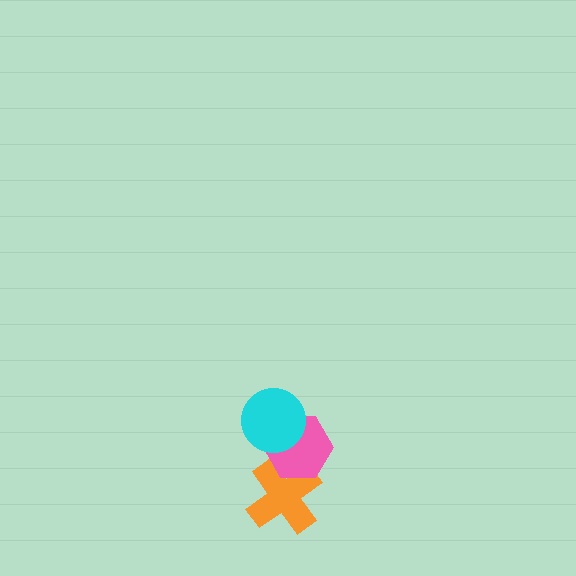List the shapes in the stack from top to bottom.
From top to bottom: the cyan circle, the pink hexagon, the orange cross.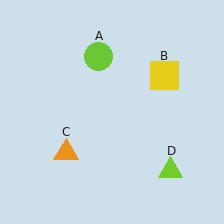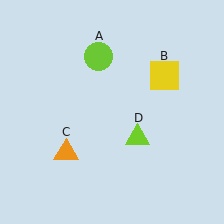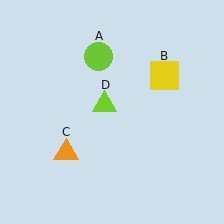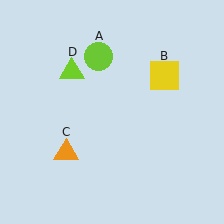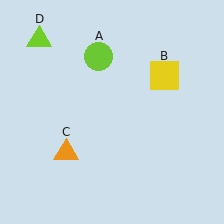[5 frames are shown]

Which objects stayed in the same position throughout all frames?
Lime circle (object A) and yellow square (object B) and orange triangle (object C) remained stationary.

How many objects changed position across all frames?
1 object changed position: lime triangle (object D).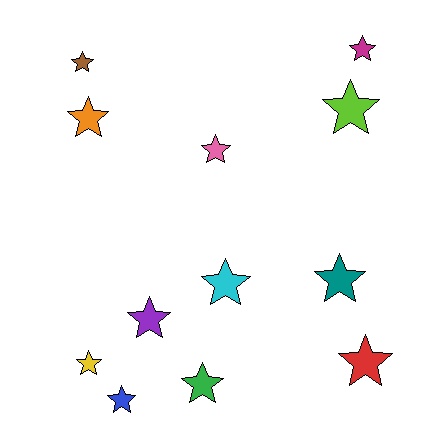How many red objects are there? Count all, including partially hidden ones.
There is 1 red object.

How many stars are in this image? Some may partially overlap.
There are 12 stars.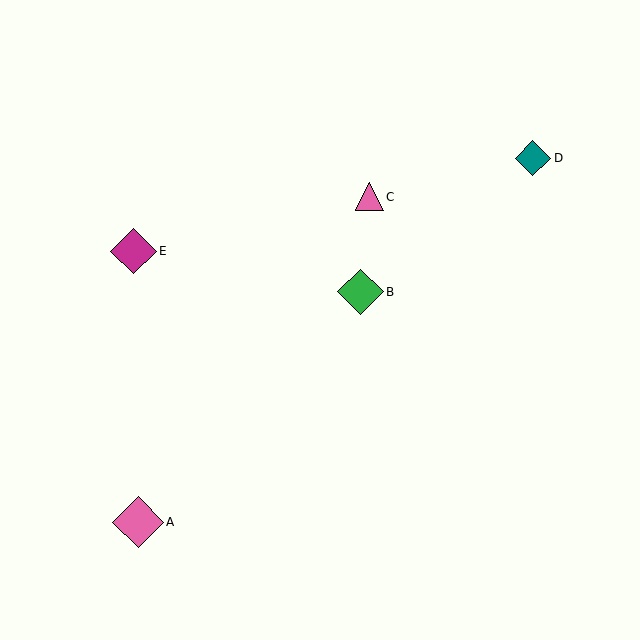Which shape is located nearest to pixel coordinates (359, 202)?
The pink triangle (labeled C) at (369, 197) is nearest to that location.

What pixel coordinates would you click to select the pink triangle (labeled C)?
Click at (369, 197) to select the pink triangle C.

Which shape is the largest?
The pink diamond (labeled A) is the largest.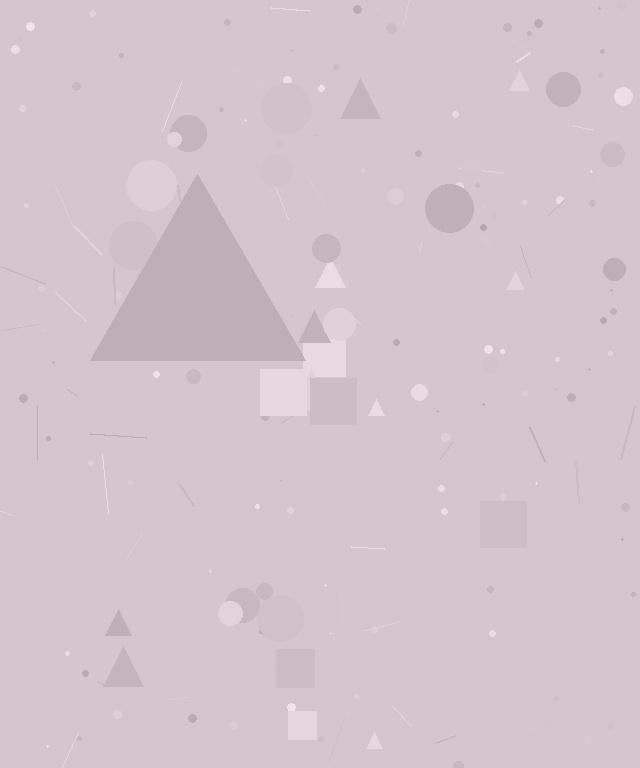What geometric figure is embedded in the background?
A triangle is embedded in the background.